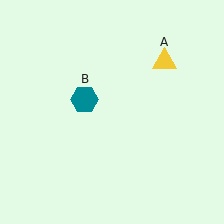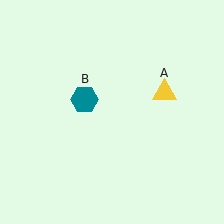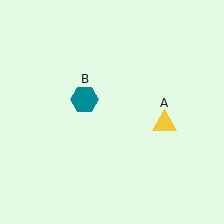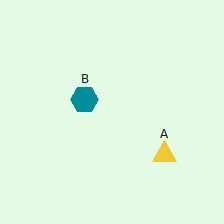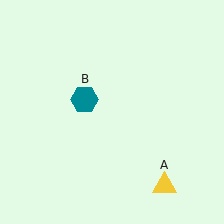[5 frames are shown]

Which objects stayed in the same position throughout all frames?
Teal hexagon (object B) remained stationary.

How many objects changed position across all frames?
1 object changed position: yellow triangle (object A).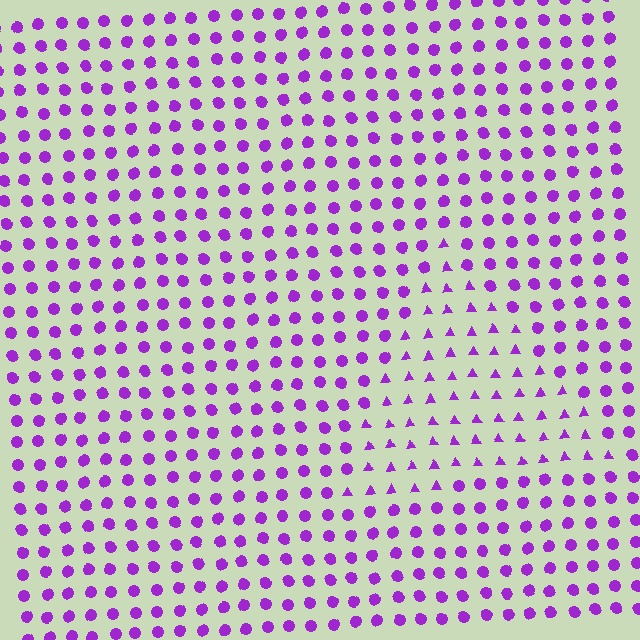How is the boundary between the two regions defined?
The boundary is defined by a change in element shape: triangles inside vs. circles outside. All elements share the same color and spacing.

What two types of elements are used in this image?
The image uses triangles inside the triangle region and circles outside it.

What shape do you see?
I see a triangle.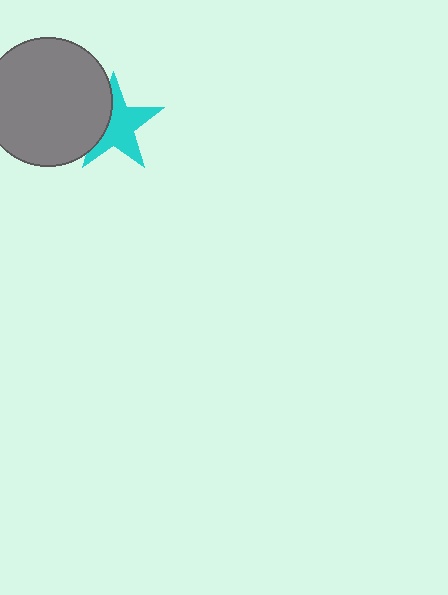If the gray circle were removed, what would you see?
You would see the complete cyan star.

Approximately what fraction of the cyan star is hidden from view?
Roughly 33% of the cyan star is hidden behind the gray circle.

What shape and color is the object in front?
The object in front is a gray circle.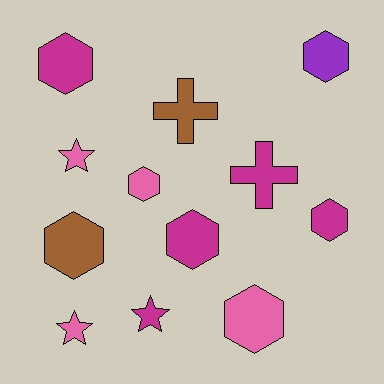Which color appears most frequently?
Magenta, with 5 objects.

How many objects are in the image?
There are 12 objects.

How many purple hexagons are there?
There is 1 purple hexagon.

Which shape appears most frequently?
Hexagon, with 7 objects.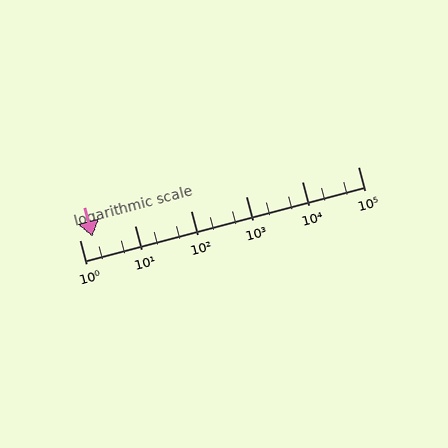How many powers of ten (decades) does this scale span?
The scale spans 5 decades, from 1 to 100000.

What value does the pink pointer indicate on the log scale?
The pointer indicates approximately 1.7.